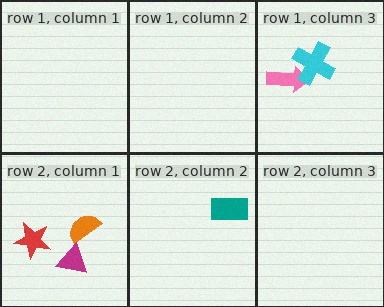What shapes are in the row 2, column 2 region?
The teal rectangle.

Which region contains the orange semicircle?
The row 2, column 1 region.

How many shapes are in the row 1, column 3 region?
2.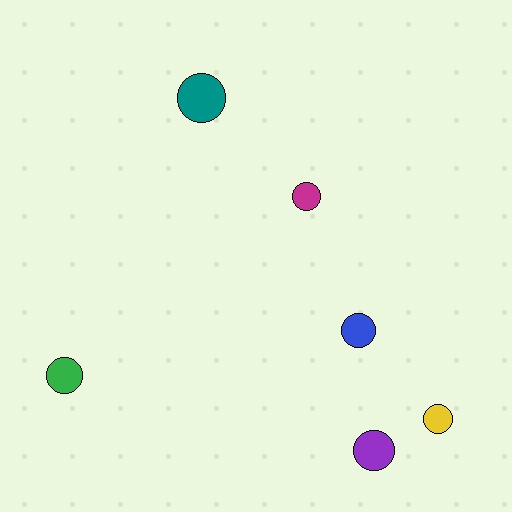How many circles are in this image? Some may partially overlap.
There are 6 circles.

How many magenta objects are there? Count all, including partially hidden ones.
There is 1 magenta object.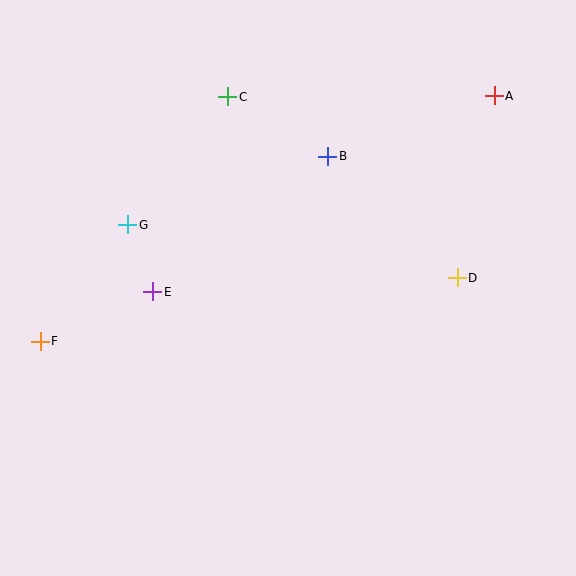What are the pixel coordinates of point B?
Point B is at (328, 156).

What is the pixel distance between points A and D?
The distance between A and D is 186 pixels.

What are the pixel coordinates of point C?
Point C is at (228, 97).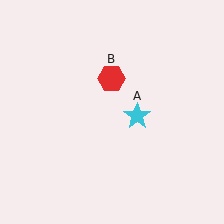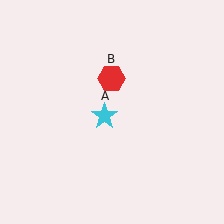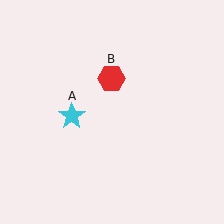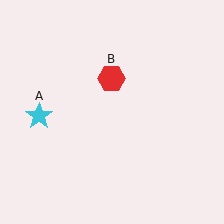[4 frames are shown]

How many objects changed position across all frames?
1 object changed position: cyan star (object A).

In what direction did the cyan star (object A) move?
The cyan star (object A) moved left.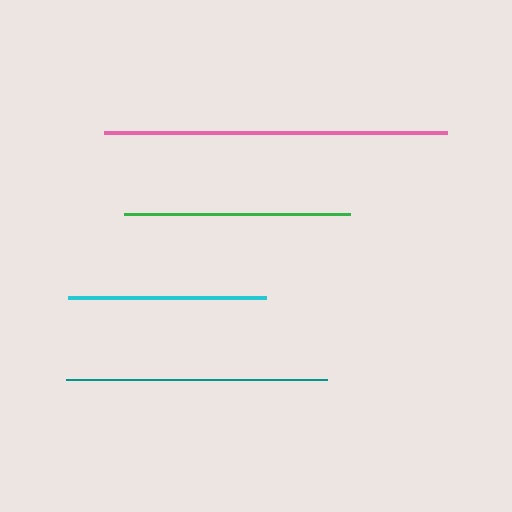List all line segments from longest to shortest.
From longest to shortest: pink, teal, green, cyan.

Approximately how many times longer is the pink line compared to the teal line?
The pink line is approximately 1.3 times the length of the teal line.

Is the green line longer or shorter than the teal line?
The teal line is longer than the green line.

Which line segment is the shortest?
The cyan line is the shortest at approximately 198 pixels.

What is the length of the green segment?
The green segment is approximately 226 pixels long.